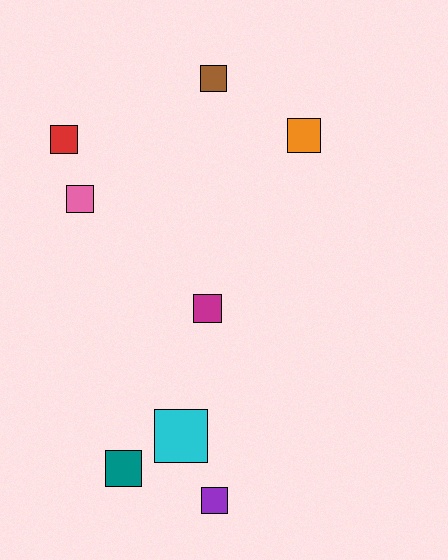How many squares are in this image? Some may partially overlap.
There are 8 squares.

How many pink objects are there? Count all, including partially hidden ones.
There is 1 pink object.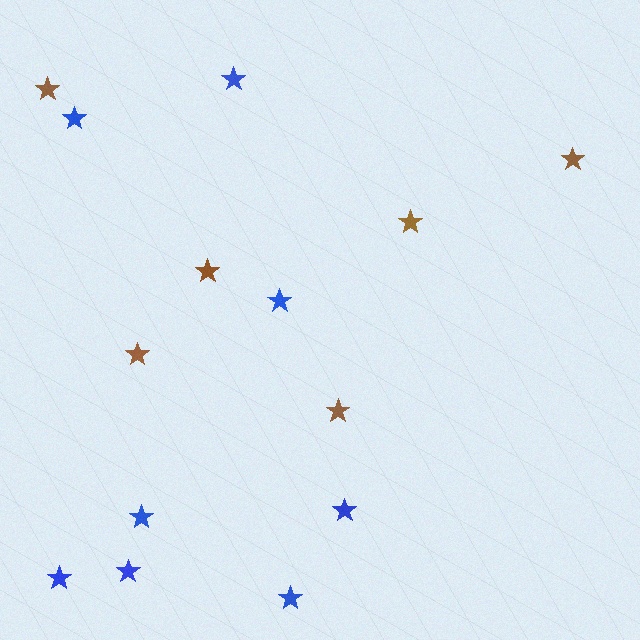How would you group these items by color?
There are 2 groups: one group of brown stars (6) and one group of blue stars (8).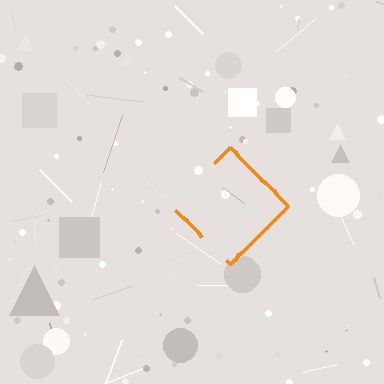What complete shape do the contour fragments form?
The contour fragments form a diamond.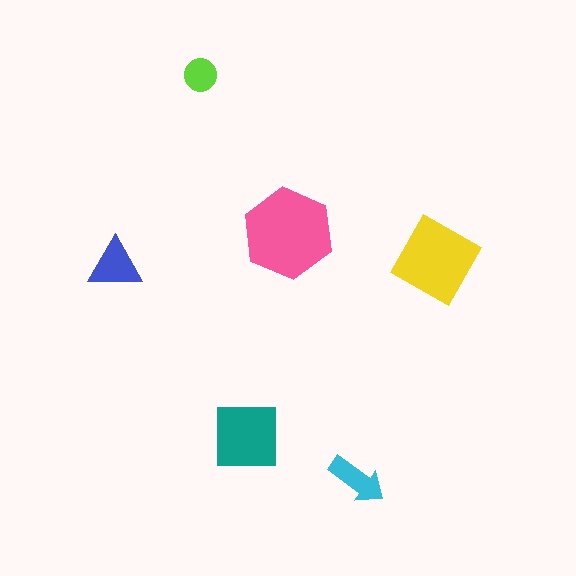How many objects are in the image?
There are 6 objects in the image.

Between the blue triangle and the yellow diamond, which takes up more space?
The yellow diamond.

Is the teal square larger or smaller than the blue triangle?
Larger.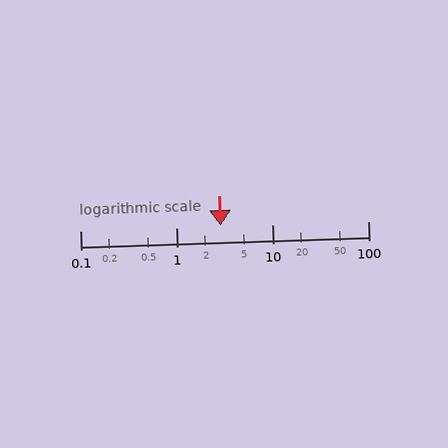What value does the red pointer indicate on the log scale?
The pointer indicates approximately 2.9.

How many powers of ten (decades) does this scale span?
The scale spans 3 decades, from 0.1 to 100.